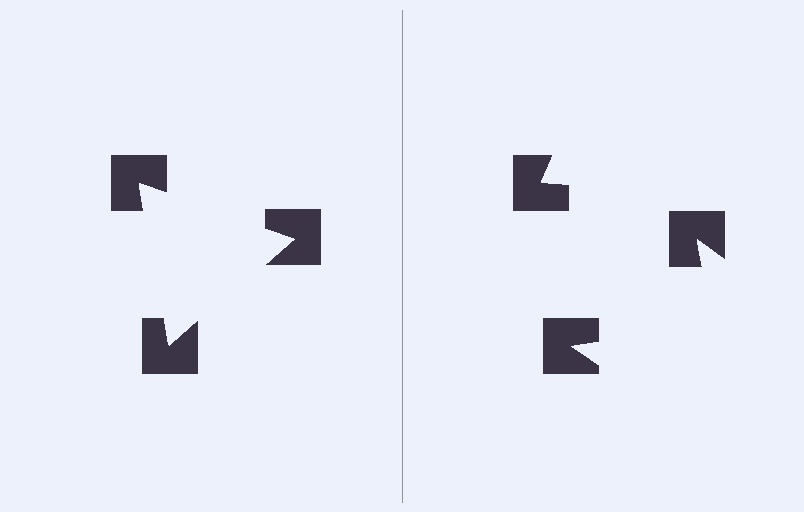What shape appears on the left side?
An illusory triangle.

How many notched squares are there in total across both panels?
6 — 3 on each side.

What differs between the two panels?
The notched squares are positioned identically on both sides; only the wedge orientations differ. On the left they align to a triangle; on the right they are misaligned.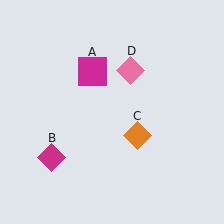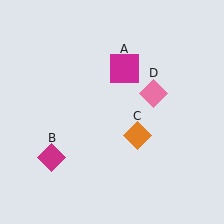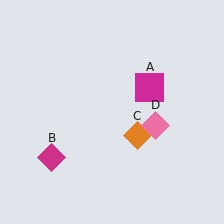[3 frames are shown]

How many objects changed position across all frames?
2 objects changed position: magenta square (object A), pink diamond (object D).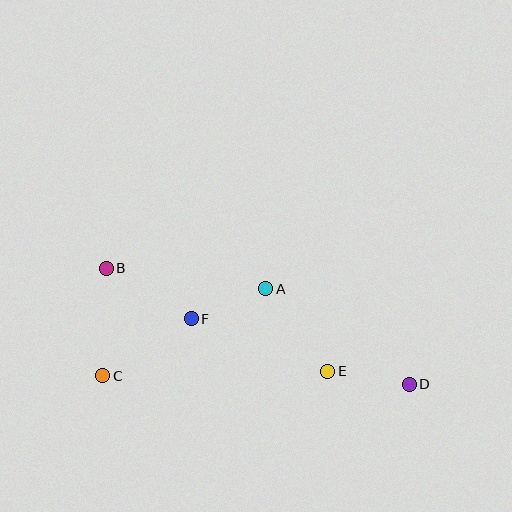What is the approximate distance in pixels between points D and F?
The distance between D and F is approximately 228 pixels.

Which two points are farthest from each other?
Points B and D are farthest from each other.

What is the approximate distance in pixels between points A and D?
The distance between A and D is approximately 173 pixels.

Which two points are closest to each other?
Points A and F are closest to each other.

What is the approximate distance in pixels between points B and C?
The distance between B and C is approximately 107 pixels.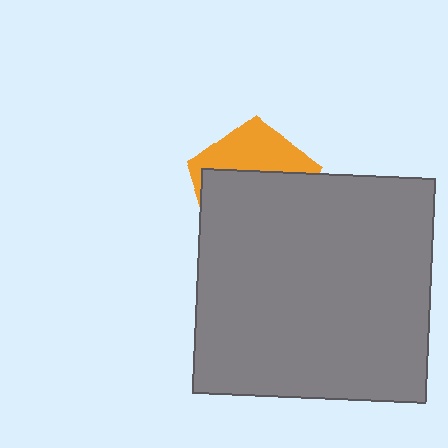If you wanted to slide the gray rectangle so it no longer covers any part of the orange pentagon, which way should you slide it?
Slide it down — that is the most direct way to separate the two shapes.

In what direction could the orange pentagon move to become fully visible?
The orange pentagon could move up. That would shift it out from behind the gray rectangle entirely.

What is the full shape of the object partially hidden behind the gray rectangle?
The partially hidden object is an orange pentagon.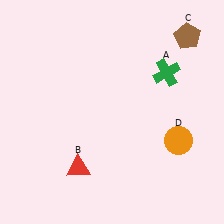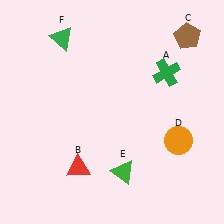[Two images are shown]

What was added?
A green triangle (E), a green triangle (F) were added in Image 2.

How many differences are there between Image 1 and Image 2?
There are 2 differences between the two images.